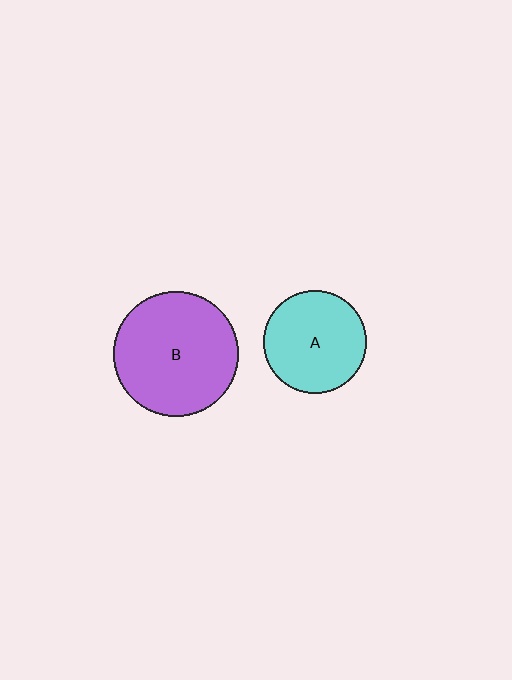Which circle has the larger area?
Circle B (purple).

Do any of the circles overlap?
No, none of the circles overlap.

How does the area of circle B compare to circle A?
Approximately 1.5 times.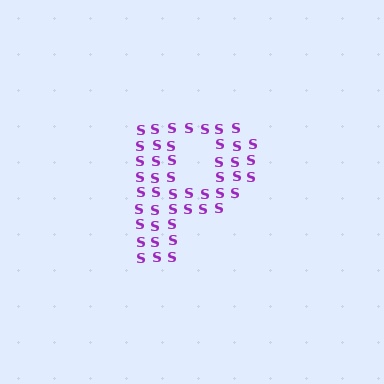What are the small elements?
The small elements are letter S's.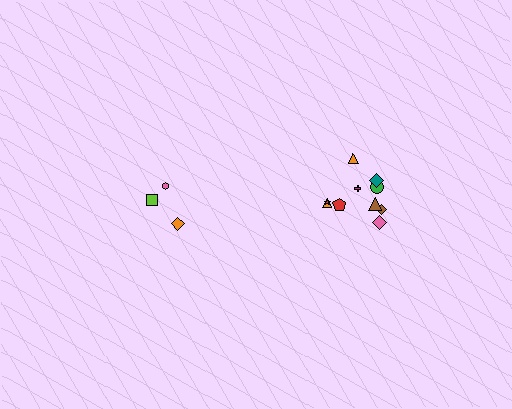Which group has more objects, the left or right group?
The right group.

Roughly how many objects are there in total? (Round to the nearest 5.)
Roughly 15 objects in total.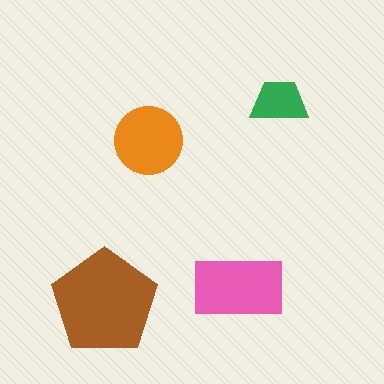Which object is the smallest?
The green trapezoid.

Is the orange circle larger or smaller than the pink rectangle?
Smaller.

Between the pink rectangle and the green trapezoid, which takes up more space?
The pink rectangle.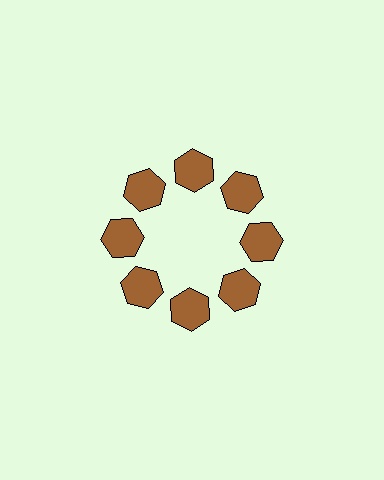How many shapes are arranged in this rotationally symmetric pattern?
There are 8 shapes, arranged in 8 groups of 1.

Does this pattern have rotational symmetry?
Yes, this pattern has 8-fold rotational symmetry. It looks the same after rotating 45 degrees around the center.